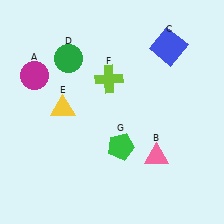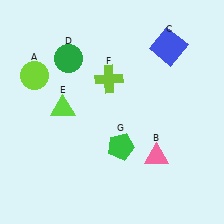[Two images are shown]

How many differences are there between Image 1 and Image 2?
There are 2 differences between the two images.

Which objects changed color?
A changed from magenta to lime. E changed from yellow to lime.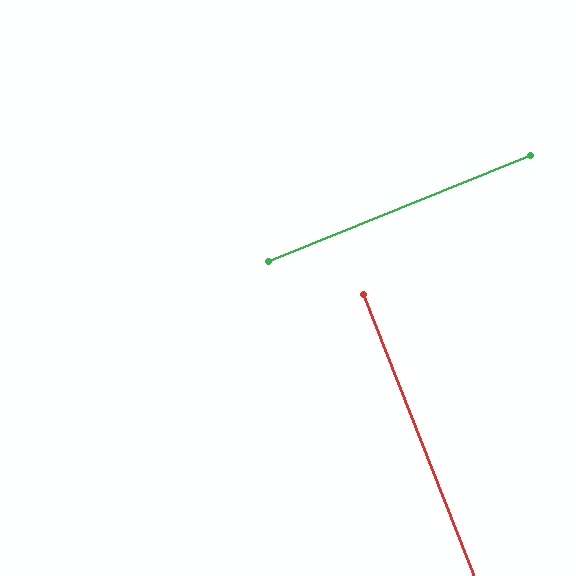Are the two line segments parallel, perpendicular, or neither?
Perpendicular — they meet at approximately 90°.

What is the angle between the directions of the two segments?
Approximately 90 degrees.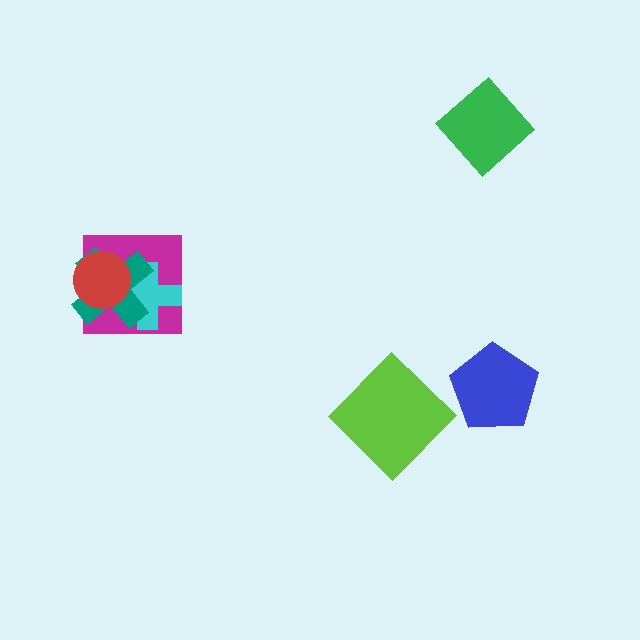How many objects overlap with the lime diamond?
0 objects overlap with the lime diamond.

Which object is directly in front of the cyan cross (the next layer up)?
The teal cross is directly in front of the cyan cross.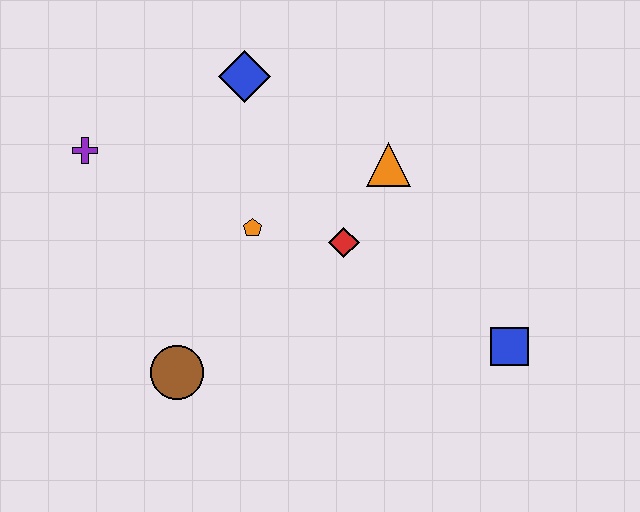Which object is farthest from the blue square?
The purple cross is farthest from the blue square.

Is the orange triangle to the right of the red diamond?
Yes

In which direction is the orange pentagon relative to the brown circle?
The orange pentagon is above the brown circle.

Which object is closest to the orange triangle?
The red diamond is closest to the orange triangle.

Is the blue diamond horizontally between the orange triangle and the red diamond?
No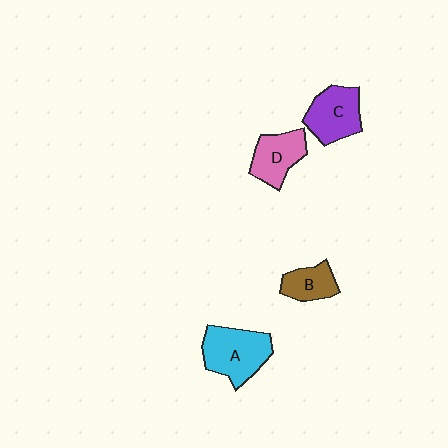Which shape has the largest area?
Shape A (cyan).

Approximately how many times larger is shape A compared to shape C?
Approximately 1.2 times.